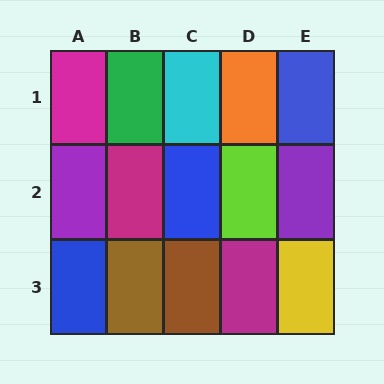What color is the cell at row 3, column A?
Blue.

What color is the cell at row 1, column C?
Cyan.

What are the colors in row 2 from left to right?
Purple, magenta, blue, lime, purple.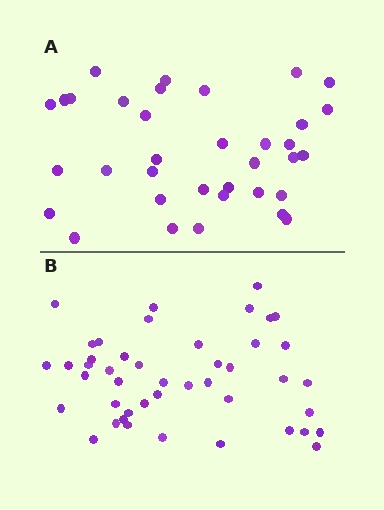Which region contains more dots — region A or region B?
Region B (the bottom region) has more dots.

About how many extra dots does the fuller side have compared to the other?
Region B has roughly 10 or so more dots than region A.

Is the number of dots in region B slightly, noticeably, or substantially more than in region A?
Region B has noticeably more, but not dramatically so. The ratio is roughly 1.3 to 1.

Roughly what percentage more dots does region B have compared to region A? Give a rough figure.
About 30% more.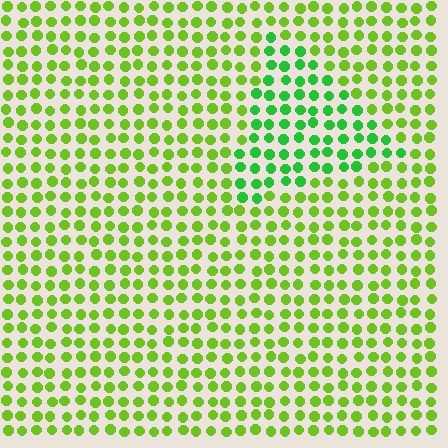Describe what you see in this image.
The image is filled with small lime elements in a uniform arrangement. A triangle-shaped region is visible where the elements are tinted to a slightly different hue, forming a subtle color boundary.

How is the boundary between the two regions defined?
The boundary is defined purely by a slight shift in hue (about 36 degrees). Spacing, size, and orientation are identical on both sides.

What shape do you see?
I see a triangle.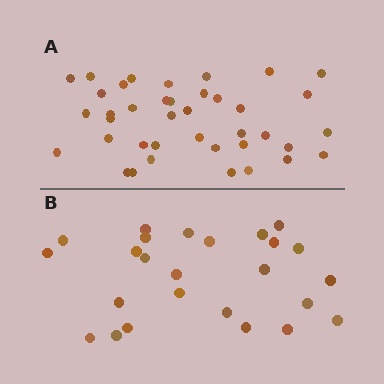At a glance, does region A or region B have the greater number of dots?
Region A (the top region) has more dots.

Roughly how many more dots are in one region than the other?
Region A has approximately 15 more dots than region B.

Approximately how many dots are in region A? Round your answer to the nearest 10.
About 40 dots. (The exact count is 39, which rounds to 40.)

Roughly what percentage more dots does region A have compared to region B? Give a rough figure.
About 55% more.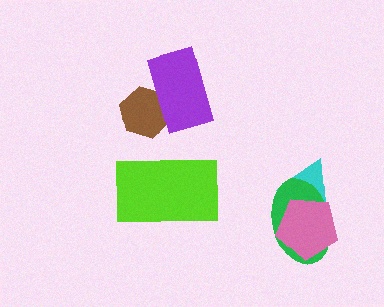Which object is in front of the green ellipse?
The pink pentagon is in front of the green ellipse.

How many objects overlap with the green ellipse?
2 objects overlap with the green ellipse.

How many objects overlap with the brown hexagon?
1 object overlaps with the brown hexagon.